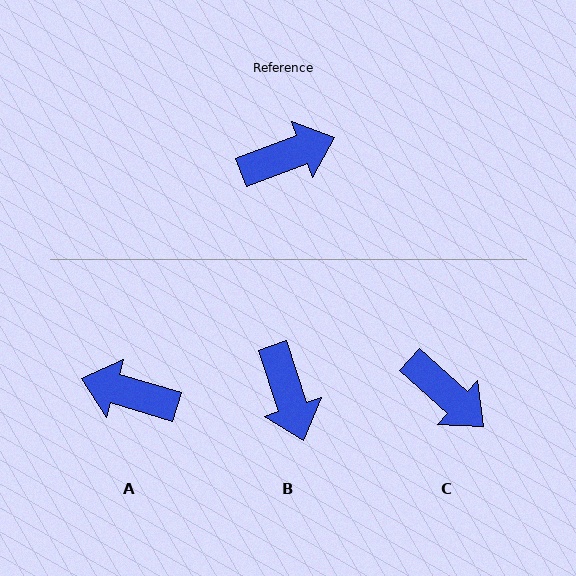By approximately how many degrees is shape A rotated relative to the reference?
Approximately 143 degrees counter-clockwise.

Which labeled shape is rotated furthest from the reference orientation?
A, about 143 degrees away.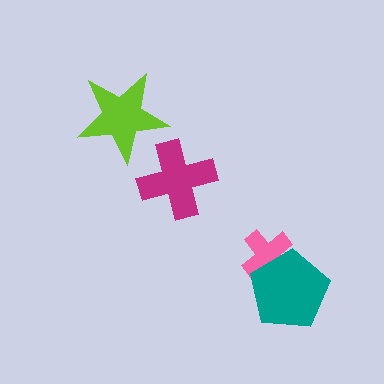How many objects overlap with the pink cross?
1 object overlaps with the pink cross.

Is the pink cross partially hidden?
Yes, it is partially covered by another shape.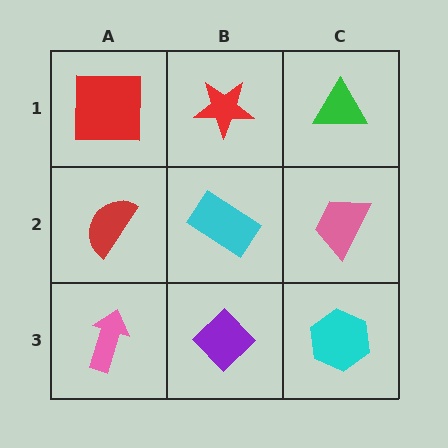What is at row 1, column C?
A green triangle.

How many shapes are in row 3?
3 shapes.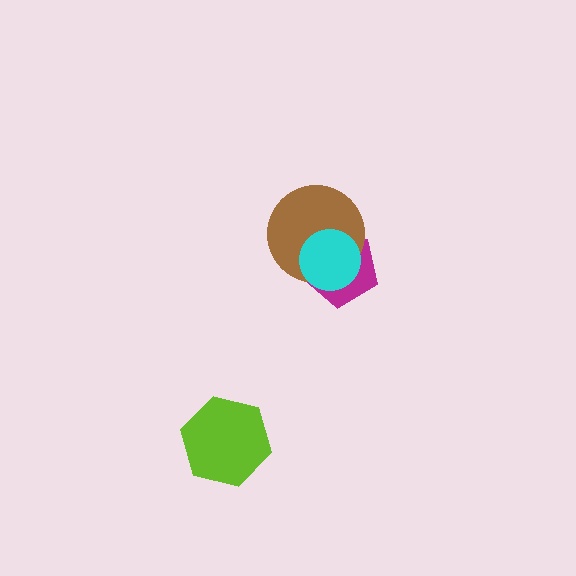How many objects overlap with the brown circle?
2 objects overlap with the brown circle.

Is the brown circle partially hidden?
Yes, it is partially covered by another shape.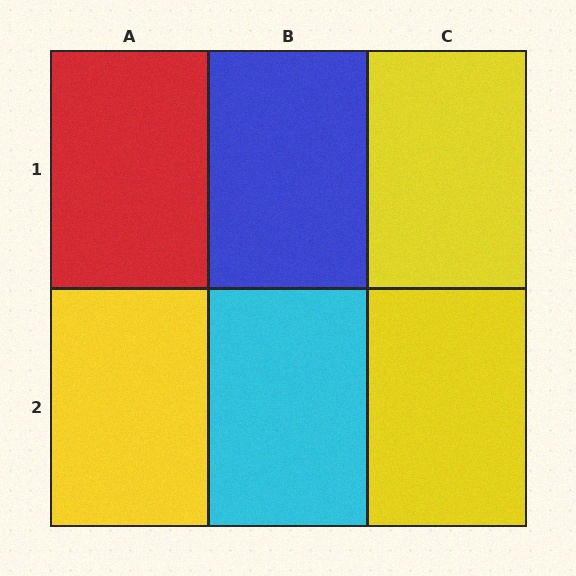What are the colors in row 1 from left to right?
Red, blue, yellow.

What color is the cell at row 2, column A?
Yellow.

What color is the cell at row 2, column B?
Cyan.